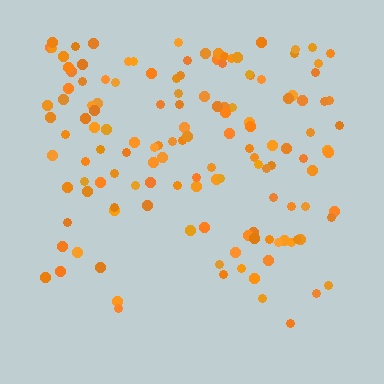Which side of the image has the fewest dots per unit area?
The bottom.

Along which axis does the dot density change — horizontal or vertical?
Vertical.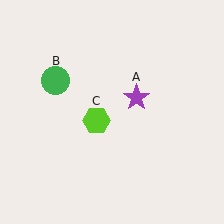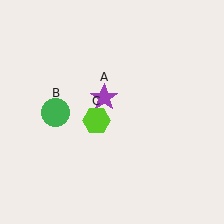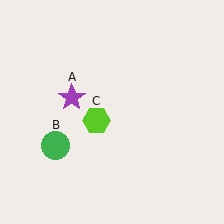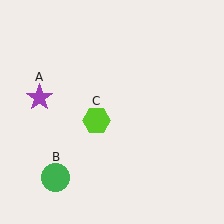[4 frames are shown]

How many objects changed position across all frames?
2 objects changed position: purple star (object A), green circle (object B).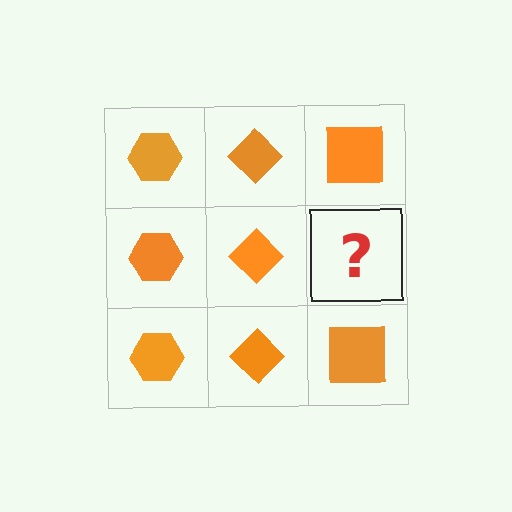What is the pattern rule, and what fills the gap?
The rule is that each column has a consistent shape. The gap should be filled with an orange square.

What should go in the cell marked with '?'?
The missing cell should contain an orange square.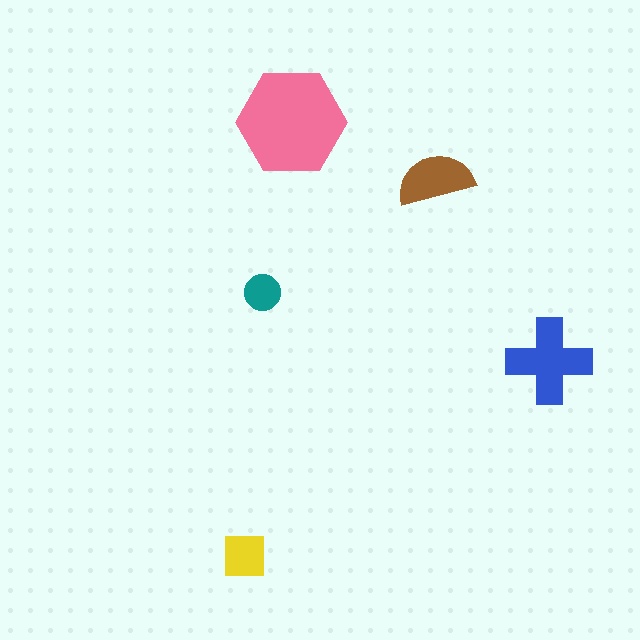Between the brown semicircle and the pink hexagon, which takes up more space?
The pink hexagon.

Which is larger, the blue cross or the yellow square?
The blue cross.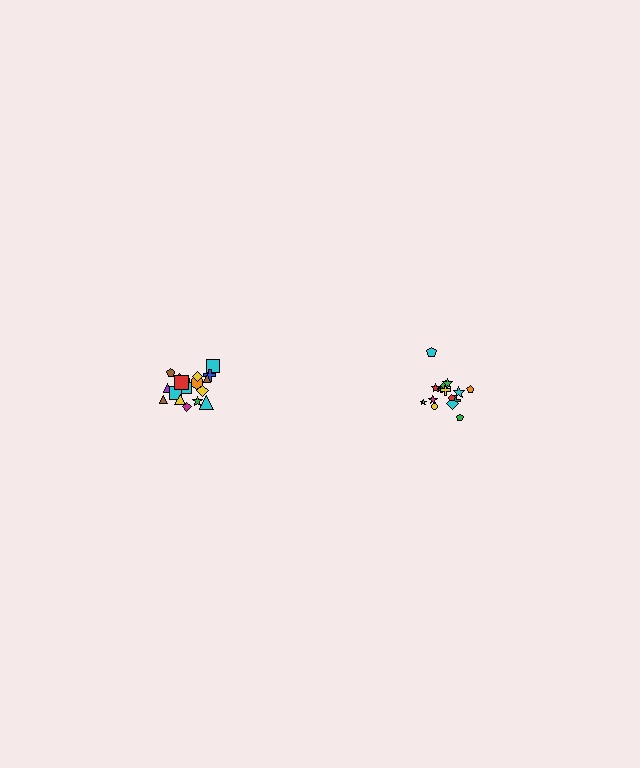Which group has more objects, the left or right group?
The left group.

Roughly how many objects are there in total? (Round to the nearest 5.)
Roughly 35 objects in total.